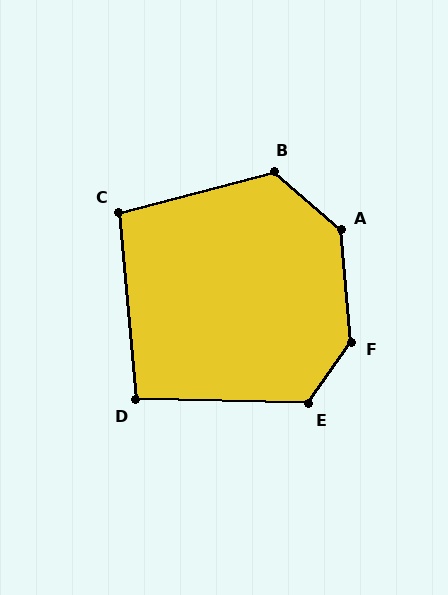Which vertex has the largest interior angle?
F, at approximately 139 degrees.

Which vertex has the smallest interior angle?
D, at approximately 96 degrees.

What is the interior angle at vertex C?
Approximately 100 degrees (obtuse).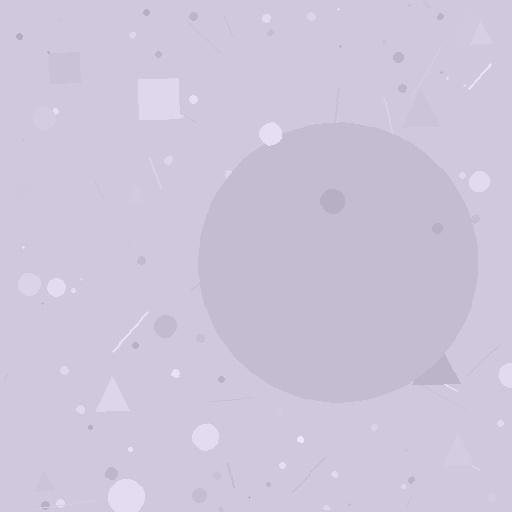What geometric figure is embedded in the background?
A circle is embedded in the background.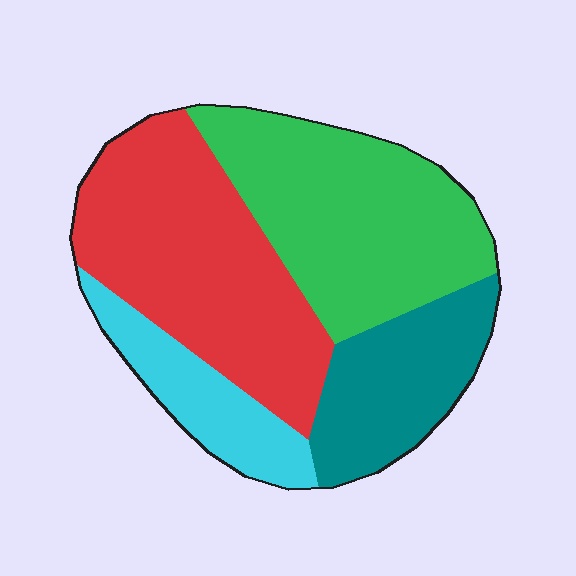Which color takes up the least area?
Cyan, at roughly 15%.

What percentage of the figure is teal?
Teal takes up less than a quarter of the figure.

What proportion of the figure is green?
Green covers around 35% of the figure.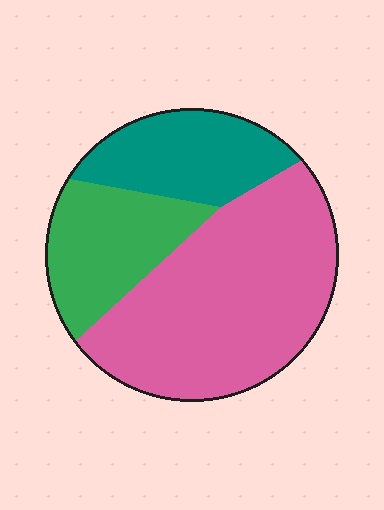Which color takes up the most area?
Pink, at roughly 55%.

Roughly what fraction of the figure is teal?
Teal covers around 20% of the figure.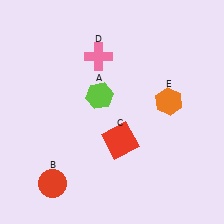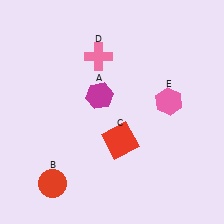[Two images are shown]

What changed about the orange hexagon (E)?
In Image 1, E is orange. In Image 2, it changed to pink.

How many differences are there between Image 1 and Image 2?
There are 2 differences between the two images.